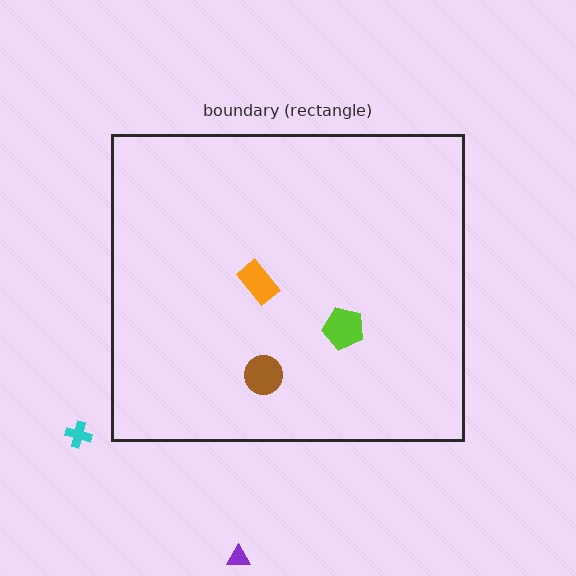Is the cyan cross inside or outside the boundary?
Outside.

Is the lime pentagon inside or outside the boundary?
Inside.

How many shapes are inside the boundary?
3 inside, 2 outside.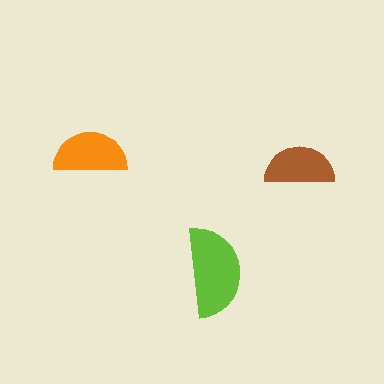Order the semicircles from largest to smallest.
the lime one, the orange one, the brown one.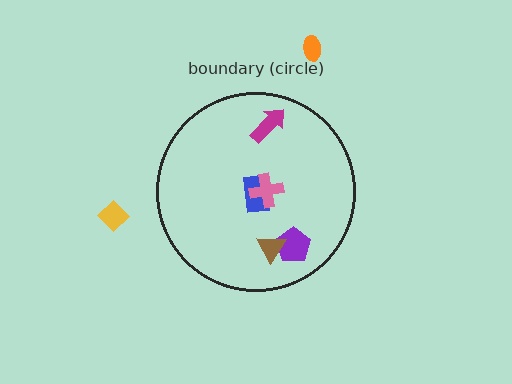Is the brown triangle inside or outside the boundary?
Inside.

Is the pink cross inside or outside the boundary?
Inside.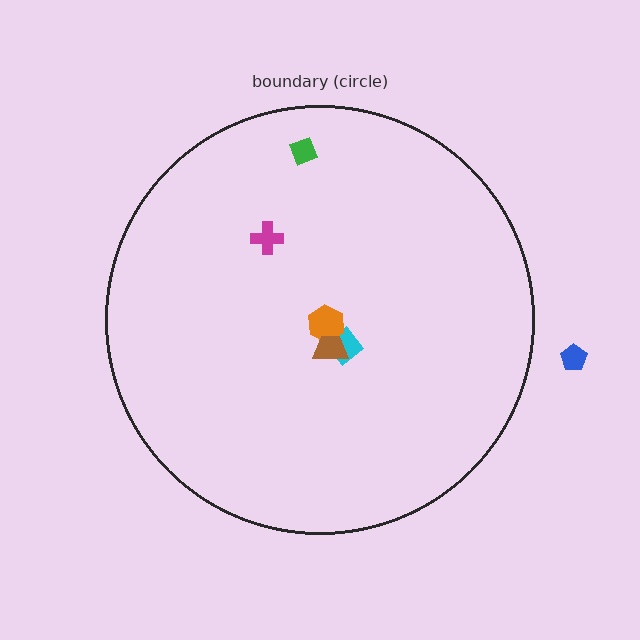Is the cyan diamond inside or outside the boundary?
Inside.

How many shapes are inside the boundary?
5 inside, 1 outside.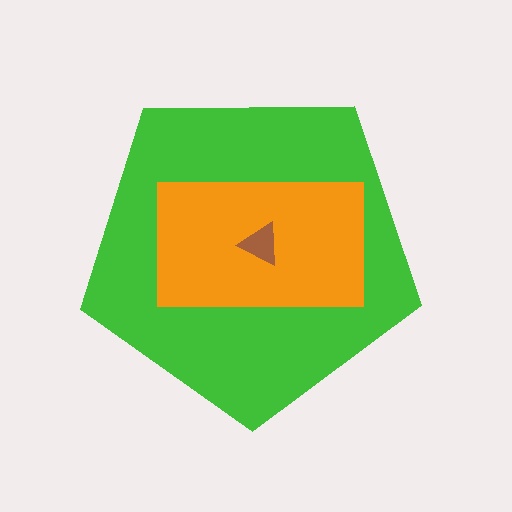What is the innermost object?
The brown triangle.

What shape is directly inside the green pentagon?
The orange rectangle.